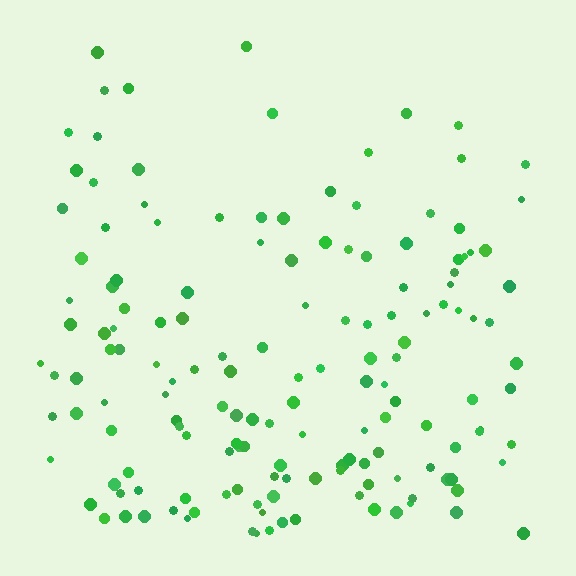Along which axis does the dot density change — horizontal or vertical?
Vertical.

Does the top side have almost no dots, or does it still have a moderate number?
Still a moderate number, just noticeably fewer than the bottom.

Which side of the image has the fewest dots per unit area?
The top.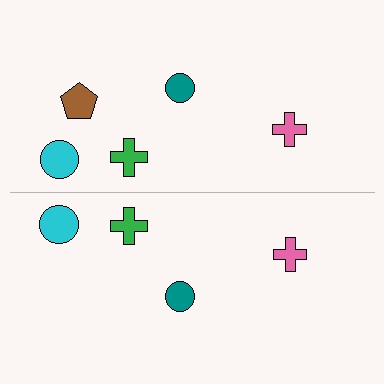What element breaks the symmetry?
A brown pentagon is missing from the bottom side.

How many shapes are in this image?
There are 9 shapes in this image.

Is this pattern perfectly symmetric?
No, the pattern is not perfectly symmetric. A brown pentagon is missing from the bottom side.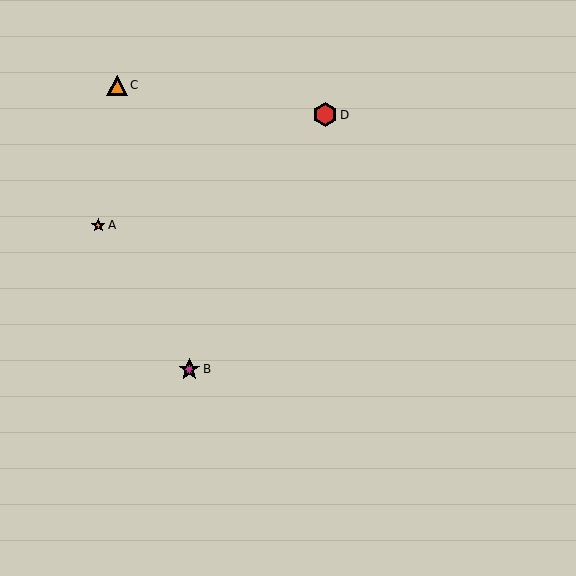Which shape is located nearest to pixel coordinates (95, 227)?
The orange star (labeled A) at (98, 225) is nearest to that location.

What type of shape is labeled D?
Shape D is a red hexagon.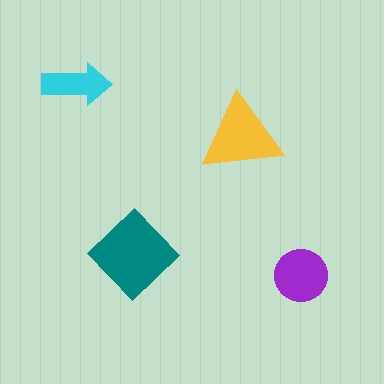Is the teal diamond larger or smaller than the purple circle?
Larger.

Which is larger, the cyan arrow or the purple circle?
The purple circle.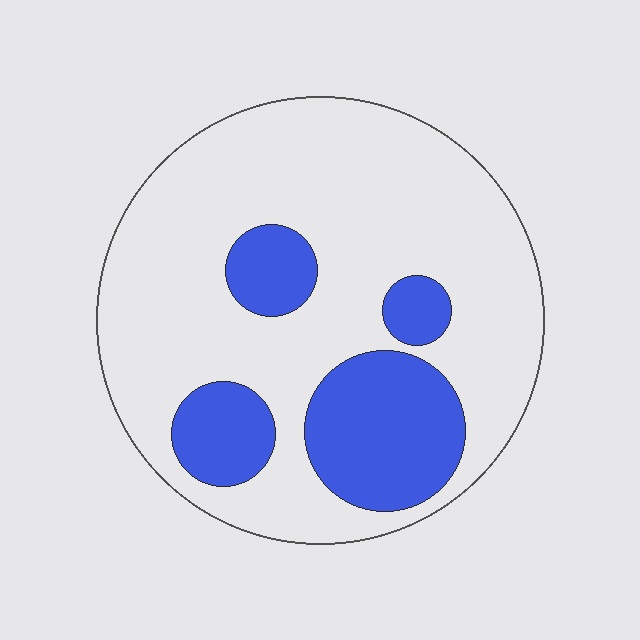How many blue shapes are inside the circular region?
4.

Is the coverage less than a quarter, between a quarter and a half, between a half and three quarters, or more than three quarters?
Between a quarter and a half.